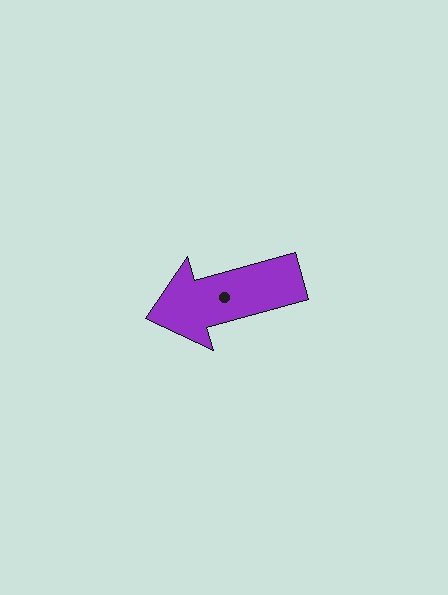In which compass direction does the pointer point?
West.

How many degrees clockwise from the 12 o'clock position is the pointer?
Approximately 255 degrees.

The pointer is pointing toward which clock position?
Roughly 8 o'clock.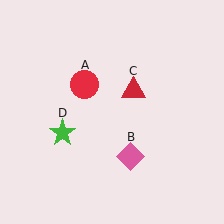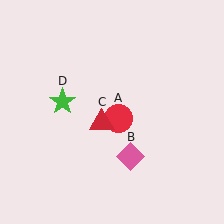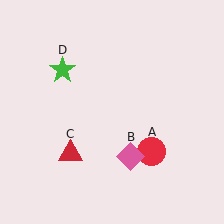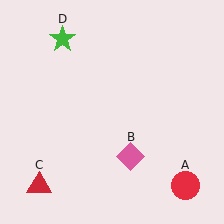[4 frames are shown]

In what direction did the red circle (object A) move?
The red circle (object A) moved down and to the right.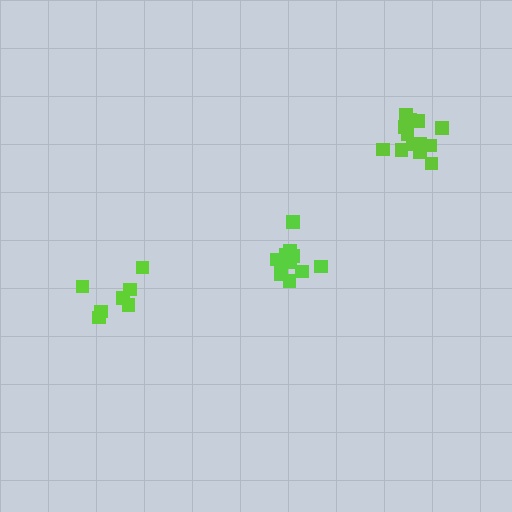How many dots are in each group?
Group 1: 7 dots, Group 2: 11 dots, Group 3: 13 dots (31 total).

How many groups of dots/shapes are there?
There are 3 groups.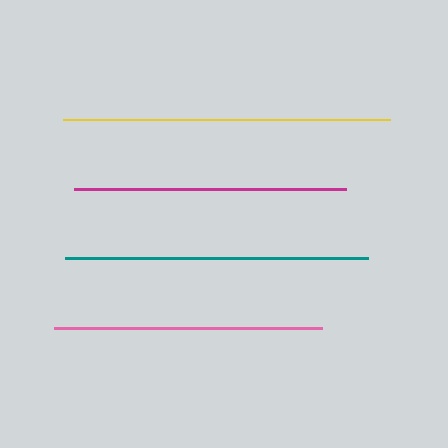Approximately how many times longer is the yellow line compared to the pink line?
The yellow line is approximately 1.2 times the length of the pink line.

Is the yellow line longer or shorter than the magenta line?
The yellow line is longer than the magenta line.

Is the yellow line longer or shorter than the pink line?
The yellow line is longer than the pink line.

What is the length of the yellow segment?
The yellow segment is approximately 327 pixels long.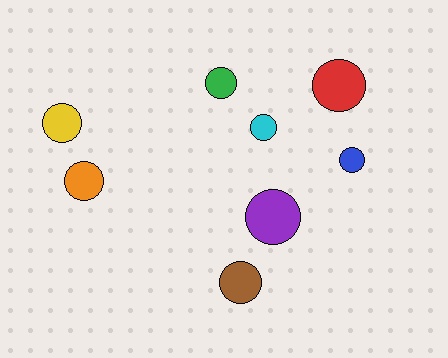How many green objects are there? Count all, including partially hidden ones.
There is 1 green object.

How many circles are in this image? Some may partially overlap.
There are 8 circles.